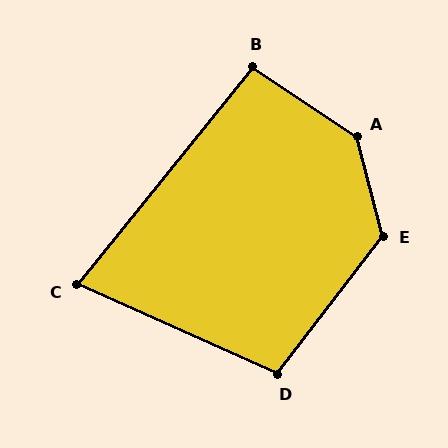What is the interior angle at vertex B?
Approximately 95 degrees (obtuse).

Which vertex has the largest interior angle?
A, at approximately 138 degrees.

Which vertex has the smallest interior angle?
C, at approximately 75 degrees.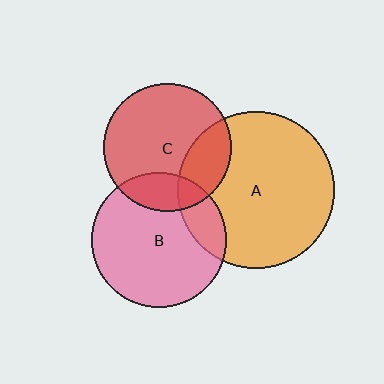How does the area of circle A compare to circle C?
Approximately 1.5 times.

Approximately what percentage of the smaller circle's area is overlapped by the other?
Approximately 20%.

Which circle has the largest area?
Circle A (orange).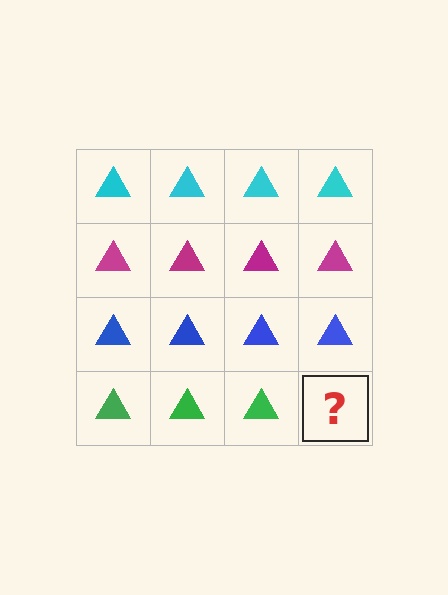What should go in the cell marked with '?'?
The missing cell should contain a green triangle.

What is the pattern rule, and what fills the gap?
The rule is that each row has a consistent color. The gap should be filled with a green triangle.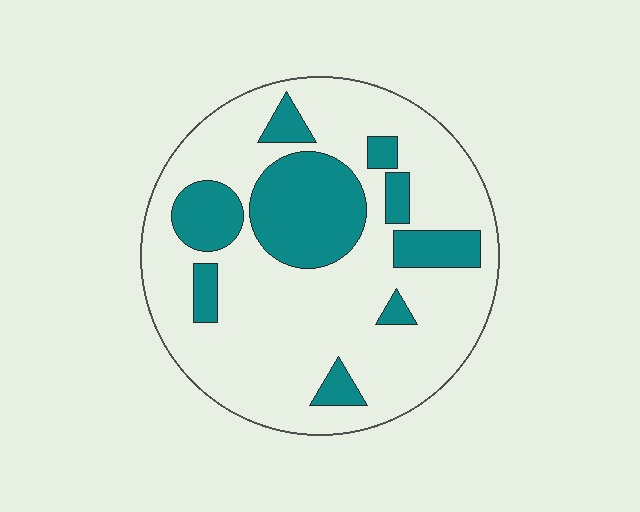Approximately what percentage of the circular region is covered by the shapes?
Approximately 25%.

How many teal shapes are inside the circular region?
9.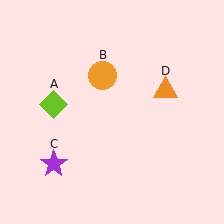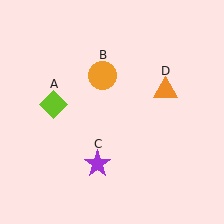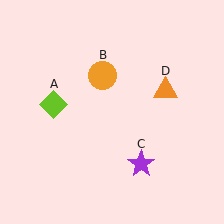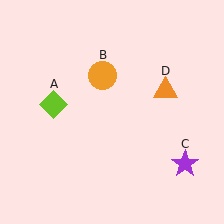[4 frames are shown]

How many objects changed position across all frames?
1 object changed position: purple star (object C).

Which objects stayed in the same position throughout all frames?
Lime diamond (object A) and orange circle (object B) and orange triangle (object D) remained stationary.